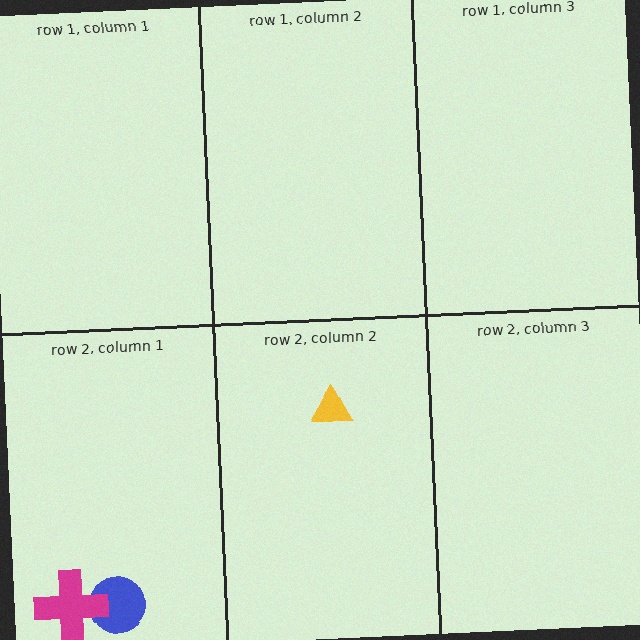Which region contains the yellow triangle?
The row 2, column 2 region.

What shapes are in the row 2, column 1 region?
The blue circle, the magenta cross.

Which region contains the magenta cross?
The row 2, column 1 region.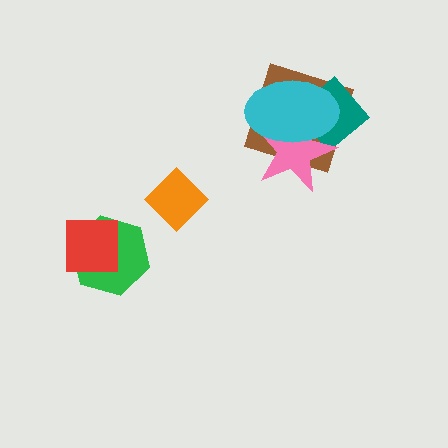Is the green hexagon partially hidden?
Yes, it is partially covered by another shape.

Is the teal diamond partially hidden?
Yes, it is partially covered by another shape.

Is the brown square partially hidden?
Yes, it is partially covered by another shape.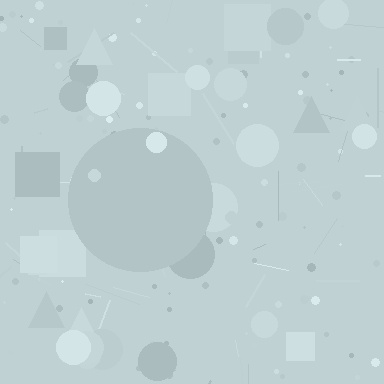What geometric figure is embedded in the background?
A circle is embedded in the background.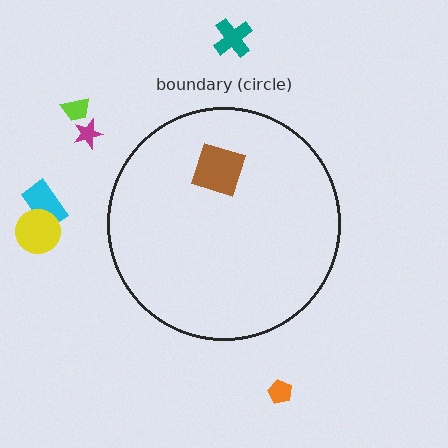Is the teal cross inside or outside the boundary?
Outside.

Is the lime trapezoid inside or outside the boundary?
Outside.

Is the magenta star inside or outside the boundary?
Outside.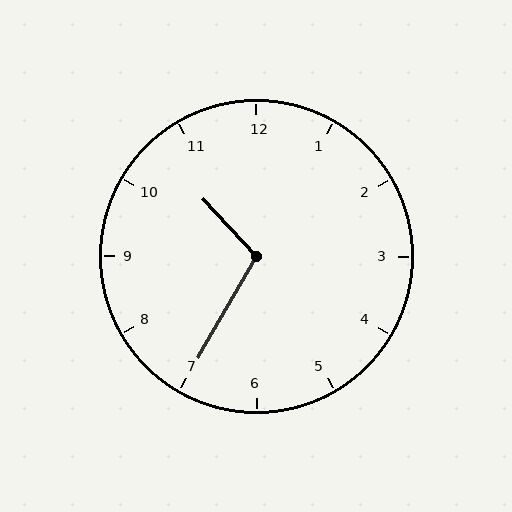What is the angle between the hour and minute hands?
Approximately 108 degrees.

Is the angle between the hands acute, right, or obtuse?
It is obtuse.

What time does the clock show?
10:35.